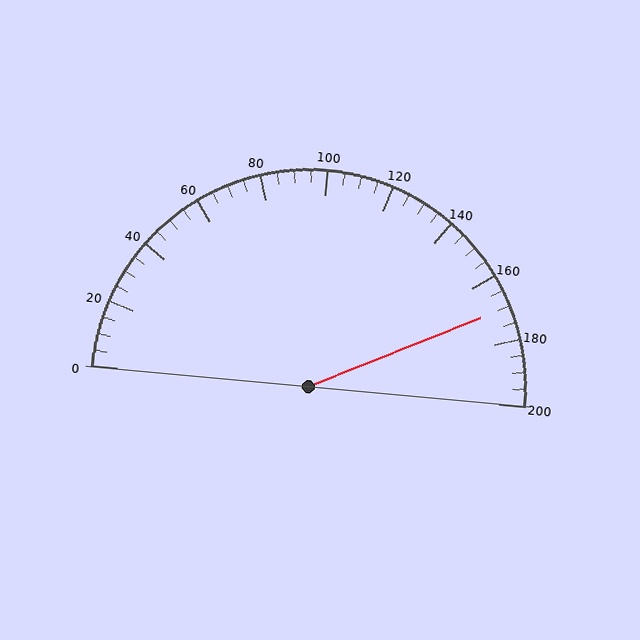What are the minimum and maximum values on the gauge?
The gauge ranges from 0 to 200.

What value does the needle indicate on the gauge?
The needle indicates approximately 170.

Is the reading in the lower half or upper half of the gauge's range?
The reading is in the upper half of the range (0 to 200).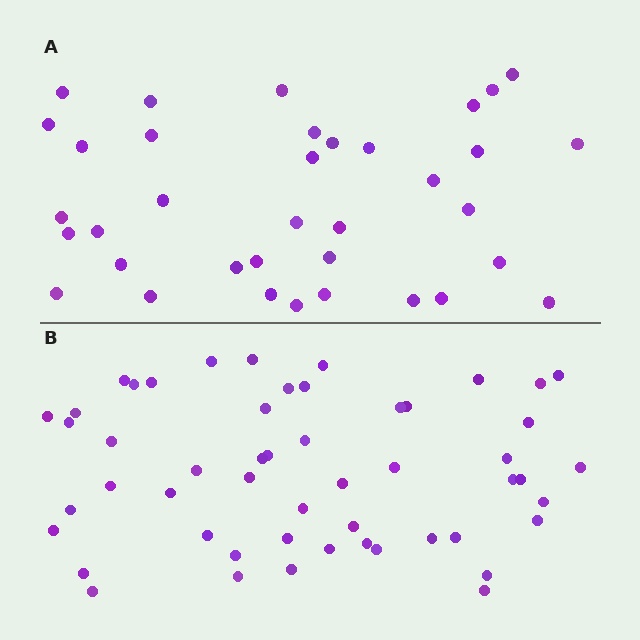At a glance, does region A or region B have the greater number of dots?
Region B (the bottom region) has more dots.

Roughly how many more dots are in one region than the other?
Region B has approximately 15 more dots than region A.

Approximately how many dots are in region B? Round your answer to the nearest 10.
About 50 dots. (The exact count is 52, which rounds to 50.)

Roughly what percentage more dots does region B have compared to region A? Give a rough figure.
About 45% more.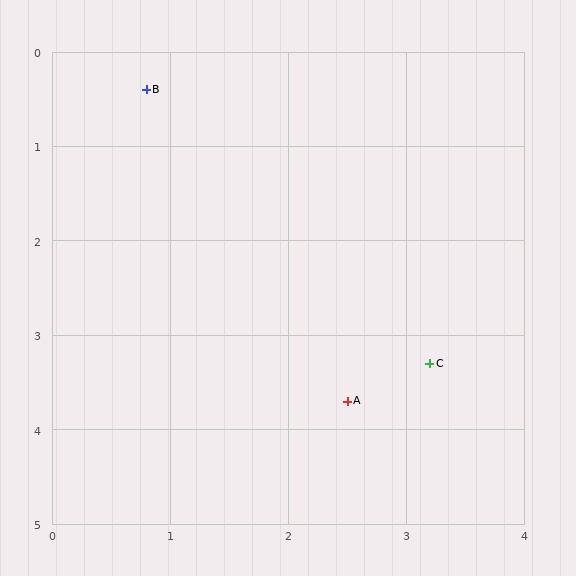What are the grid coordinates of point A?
Point A is at approximately (2.5, 3.7).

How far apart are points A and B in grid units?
Points A and B are about 3.7 grid units apart.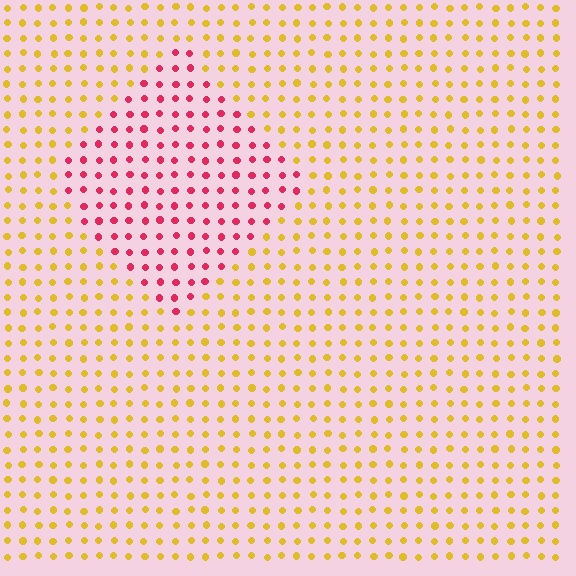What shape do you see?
I see a diamond.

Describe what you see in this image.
The image is filled with small yellow elements in a uniform arrangement. A diamond-shaped region is visible where the elements are tinted to a slightly different hue, forming a subtle color boundary.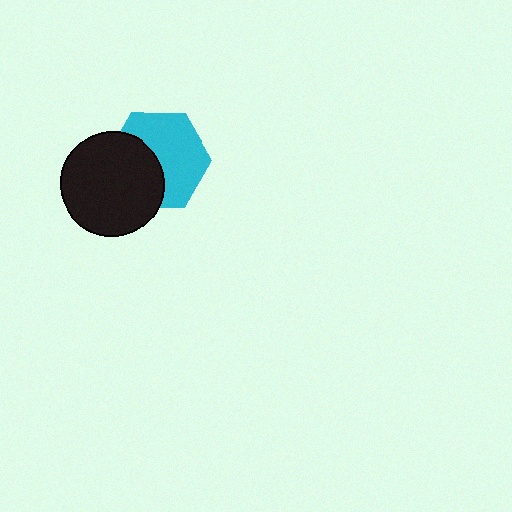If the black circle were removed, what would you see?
You would see the complete cyan hexagon.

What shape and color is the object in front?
The object in front is a black circle.